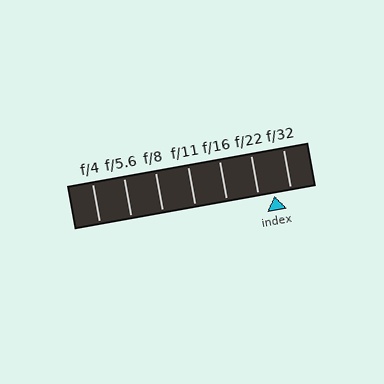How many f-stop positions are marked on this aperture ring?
There are 7 f-stop positions marked.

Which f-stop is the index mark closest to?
The index mark is closest to f/32.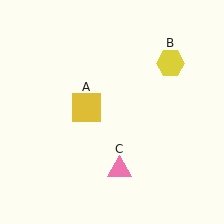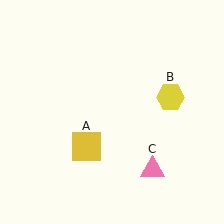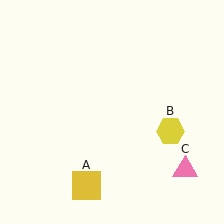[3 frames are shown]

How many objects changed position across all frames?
3 objects changed position: yellow square (object A), yellow hexagon (object B), pink triangle (object C).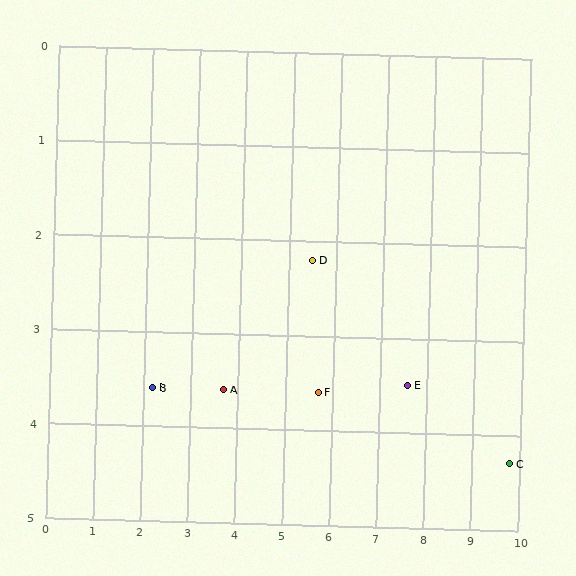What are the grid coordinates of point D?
Point D is at approximately (5.5, 2.2).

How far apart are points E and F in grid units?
Points E and F are about 1.9 grid units apart.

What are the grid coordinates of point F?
Point F is at approximately (5.7, 3.6).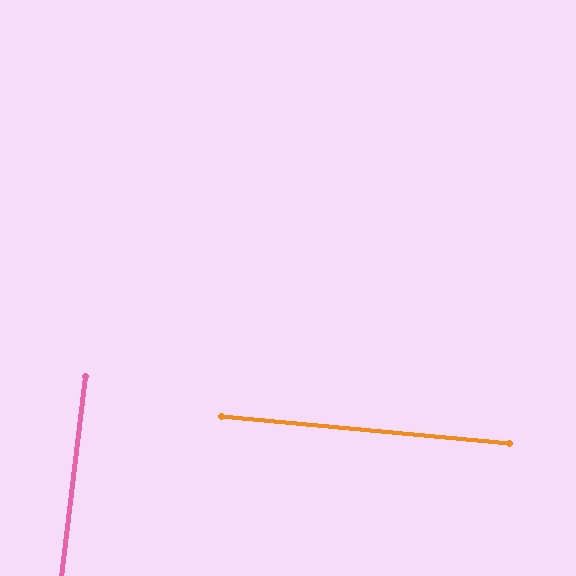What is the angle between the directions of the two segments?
Approximately 89 degrees.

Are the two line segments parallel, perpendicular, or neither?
Perpendicular — they meet at approximately 89°.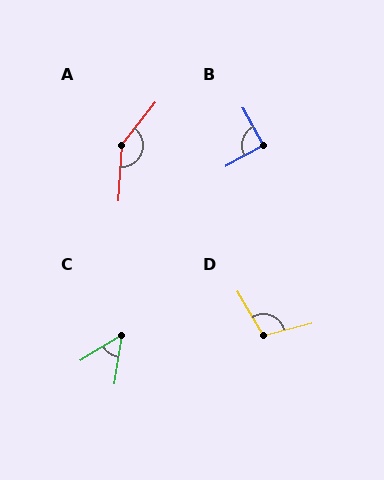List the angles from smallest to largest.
C (50°), B (90°), D (106°), A (144°).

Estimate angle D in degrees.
Approximately 106 degrees.